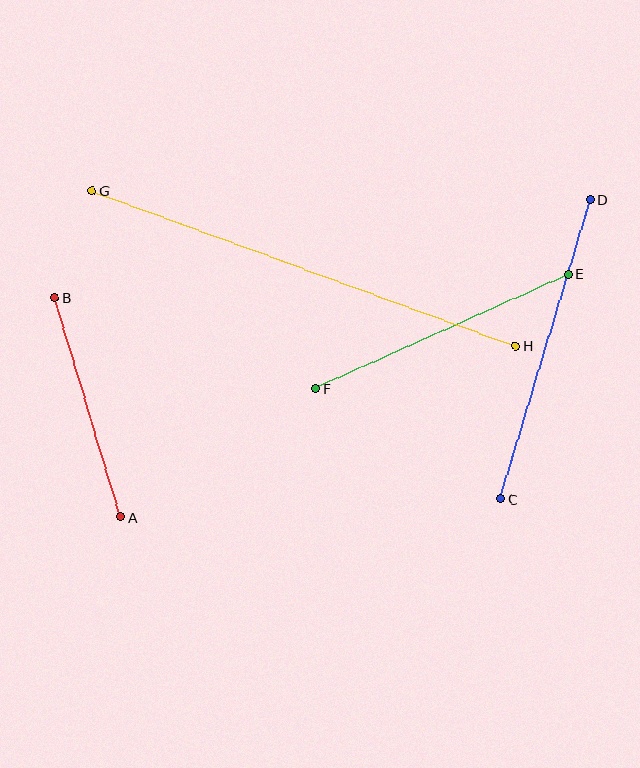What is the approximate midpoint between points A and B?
The midpoint is at approximately (88, 407) pixels.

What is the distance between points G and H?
The distance is approximately 451 pixels.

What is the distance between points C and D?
The distance is approximately 313 pixels.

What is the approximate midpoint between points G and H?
The midpoint is at approximately (304, 268) pixels.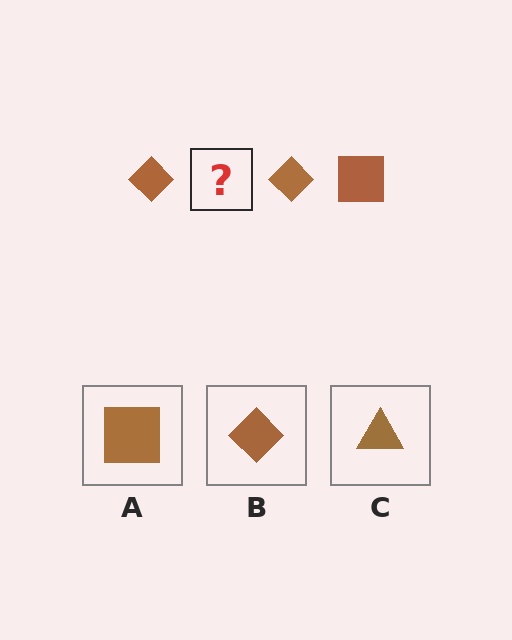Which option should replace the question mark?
Option A.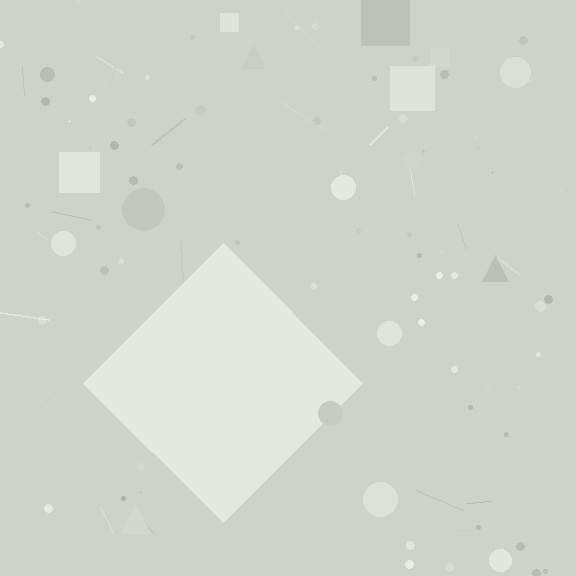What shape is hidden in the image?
A diamond is hidden in the image.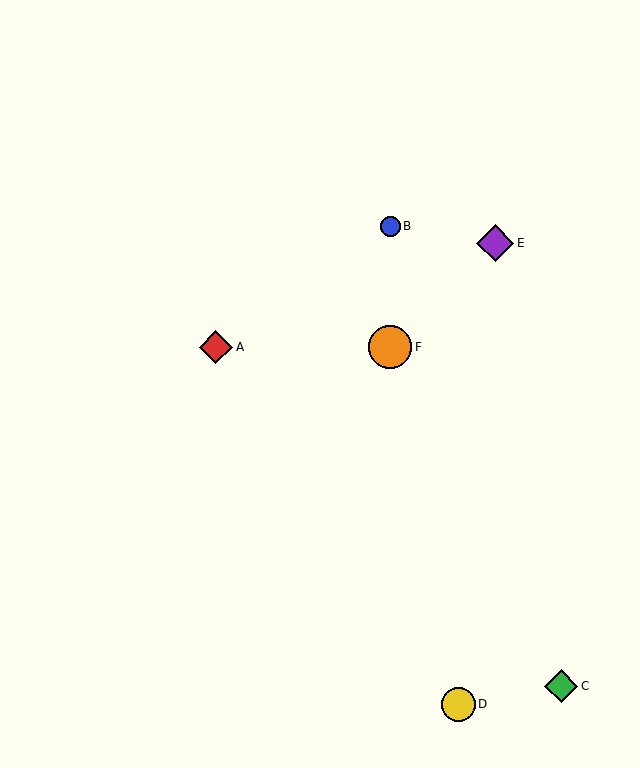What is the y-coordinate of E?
Object E is at y≈243.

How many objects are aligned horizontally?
2 objects (A, F) are aligned horizontally.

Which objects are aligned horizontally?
Objects A, F are aligned horizontally.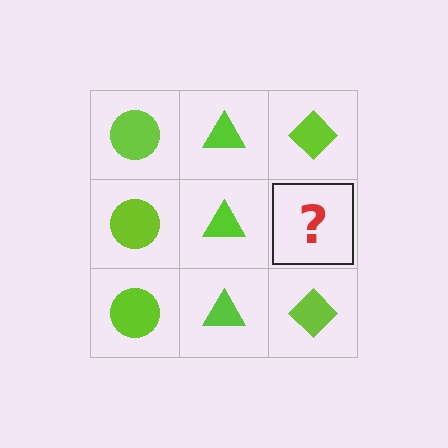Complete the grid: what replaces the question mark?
The question mark should be replaced with a lime diamond.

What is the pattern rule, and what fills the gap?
The rule is that each column has a consistent shape. The gap should be filled with a lime diamond.